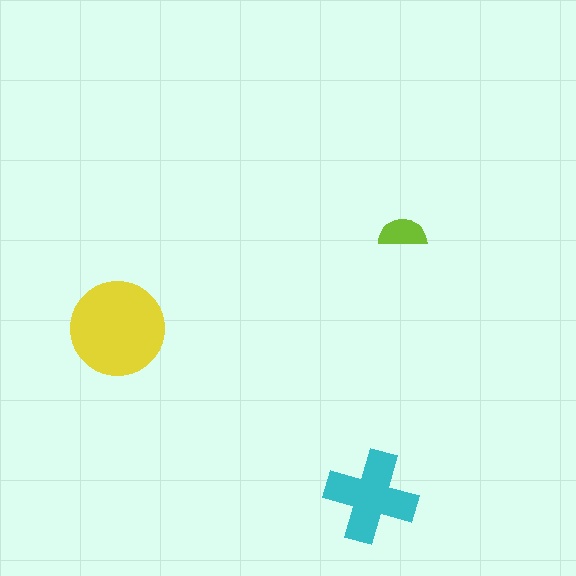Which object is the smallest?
The lime semicircle.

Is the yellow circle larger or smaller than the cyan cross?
Larger.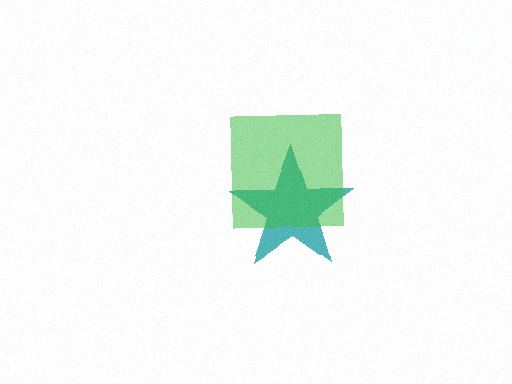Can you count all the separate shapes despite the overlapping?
Yes, there are 2 separate shapes.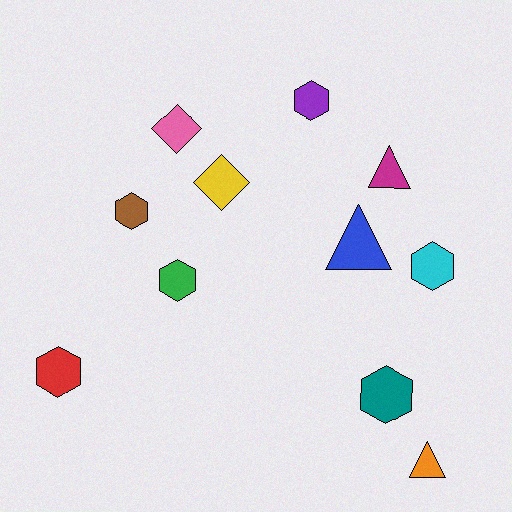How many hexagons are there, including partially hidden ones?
There are 6 hexagons.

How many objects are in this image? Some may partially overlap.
There are 11 objects.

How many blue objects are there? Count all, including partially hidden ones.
There is 1 blue object.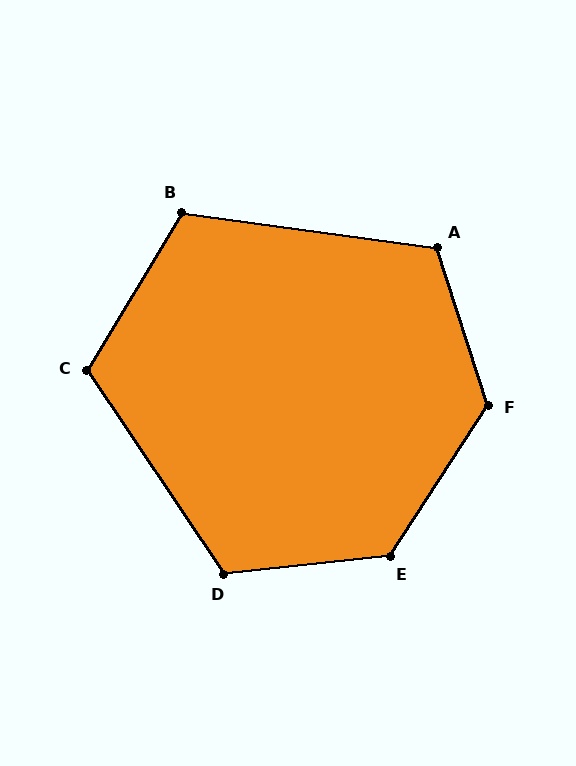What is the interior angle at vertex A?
Approximately 116 degrees (obtuse).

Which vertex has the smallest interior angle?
B, at approximately 113 degrees.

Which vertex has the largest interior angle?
F, at approximately 129 degrees.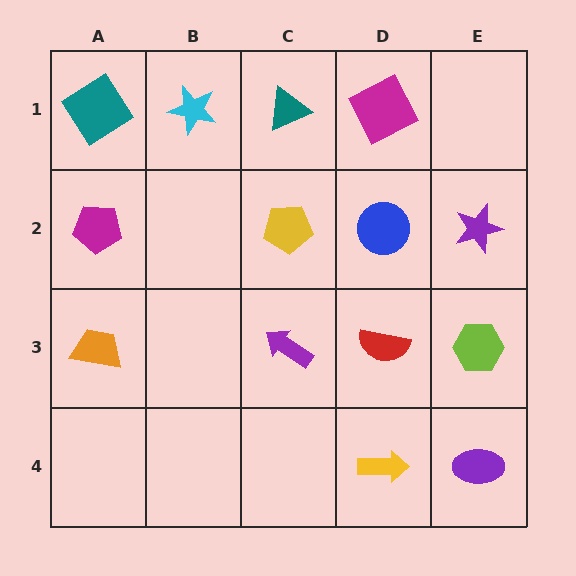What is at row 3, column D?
A red semicircle.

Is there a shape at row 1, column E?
No, that cell is empty.